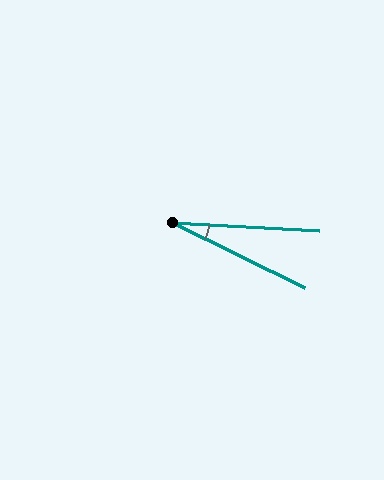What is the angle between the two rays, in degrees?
Approximately 23 degrees.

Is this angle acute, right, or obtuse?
It is acute.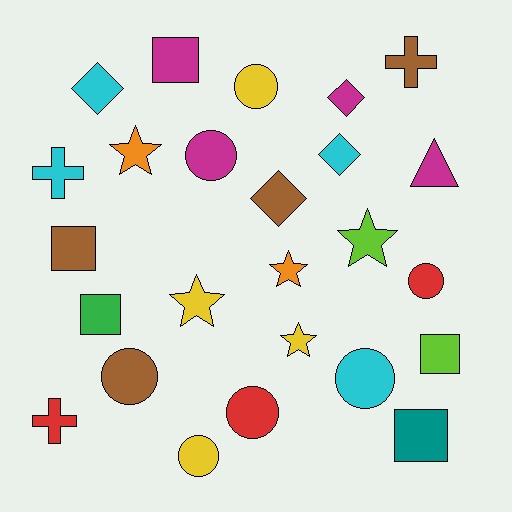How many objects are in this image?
There are 25 objects.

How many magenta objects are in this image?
There are 4 magenta objects.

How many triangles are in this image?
There is 1 triangle.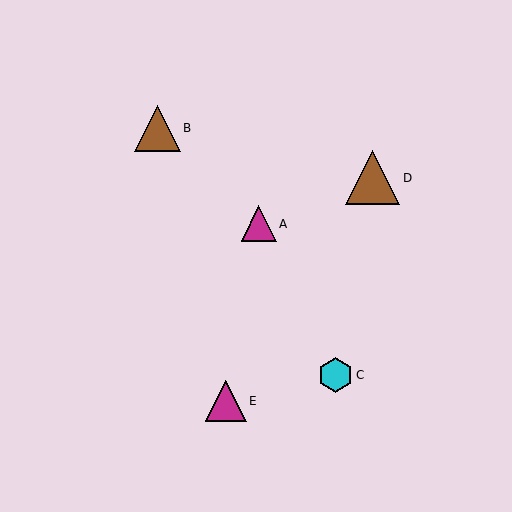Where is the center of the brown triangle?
The center of the brown triangle is at (373, 178).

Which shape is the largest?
The brown triangle (labeled D) is the largest.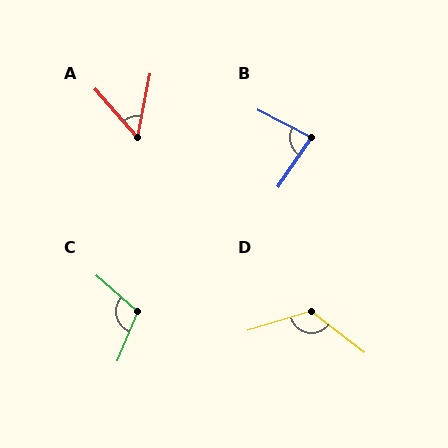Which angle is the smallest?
A, at approximately 52 degrees.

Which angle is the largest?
D, at approximately 125 degrees.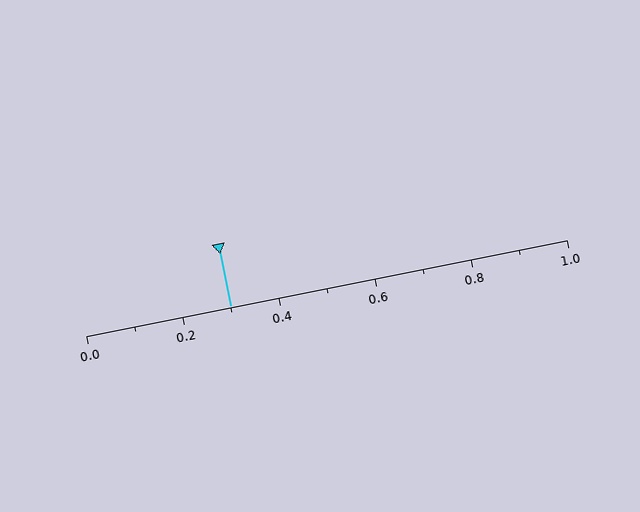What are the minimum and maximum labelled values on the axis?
The axis runs from 0.0 to 1.0.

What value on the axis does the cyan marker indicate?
The marker indicates approximately 0.3.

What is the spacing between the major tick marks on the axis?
The major ticks are spaced 0.2 apart.